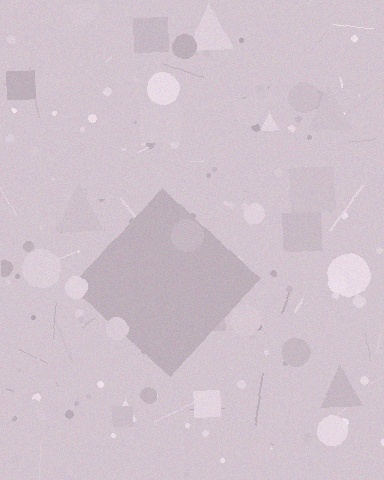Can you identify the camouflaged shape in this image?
The camouflaged shape is a diamond.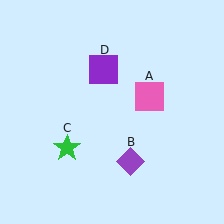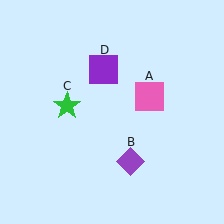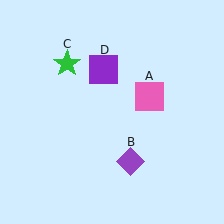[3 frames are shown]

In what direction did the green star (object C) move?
The green star (object C) moved up.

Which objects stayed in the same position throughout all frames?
Pink square (object A) and purple diamond (object B) and purple square (object D) remained stationary.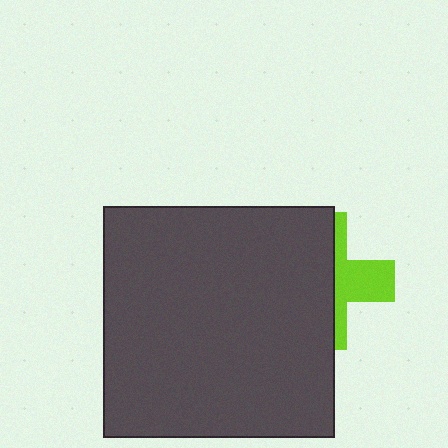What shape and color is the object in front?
The object in front is a dark gray square.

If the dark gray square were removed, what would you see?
You would see the complete lime cross.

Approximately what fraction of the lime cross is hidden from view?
Roughly 63% of the lime cross is hidden behind the dark gray square.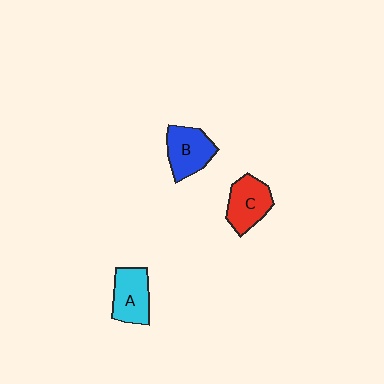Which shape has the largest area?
Shape B (blue).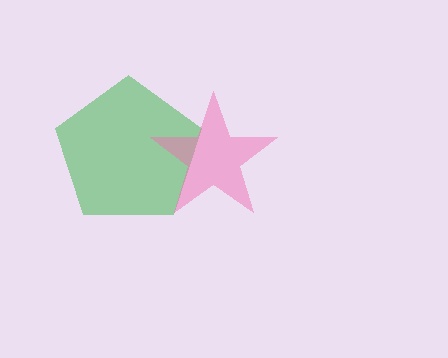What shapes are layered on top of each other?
The layered shapes are: a green pentagon, a pink star.